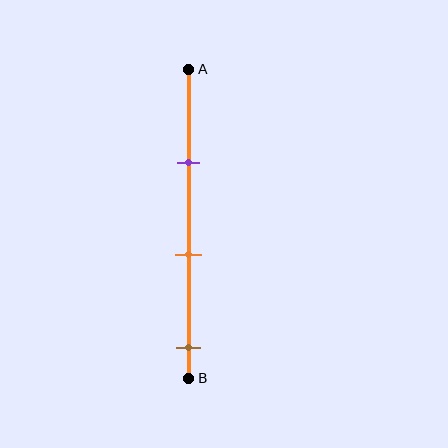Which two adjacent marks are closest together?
The purple and orange marks are the closest adjacent pair.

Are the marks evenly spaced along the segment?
Yes, the marks are approximately evenly spaced.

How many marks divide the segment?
There are 3 marks dividing the segment.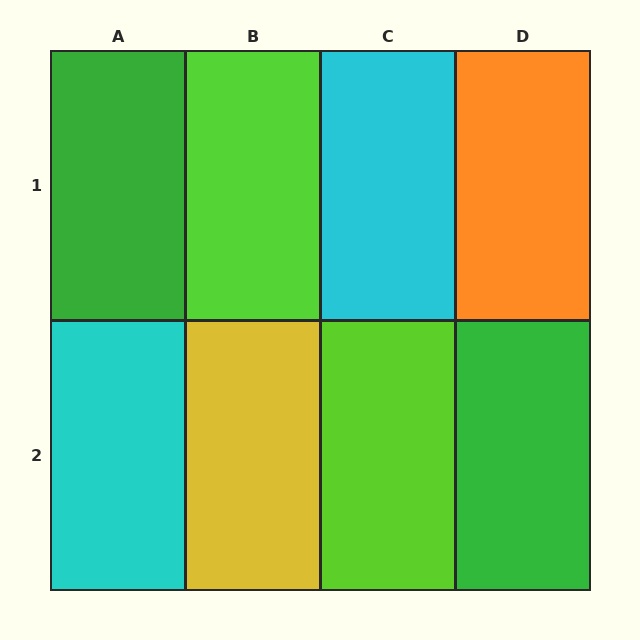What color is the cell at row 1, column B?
Lime.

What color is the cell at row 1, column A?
Green.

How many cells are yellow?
1 cell is yellow.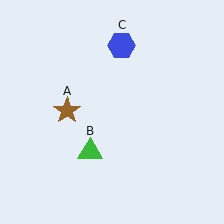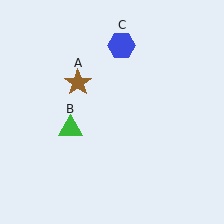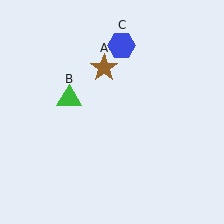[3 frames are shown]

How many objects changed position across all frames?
2 objects changed position: brown star (object A), green triangle (object B).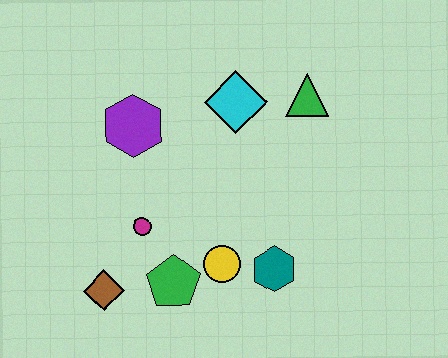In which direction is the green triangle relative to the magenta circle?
The green triangle is to the right of the magenta circle.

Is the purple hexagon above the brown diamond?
Yes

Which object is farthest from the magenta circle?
The green triangle is farthest from the magenta circle.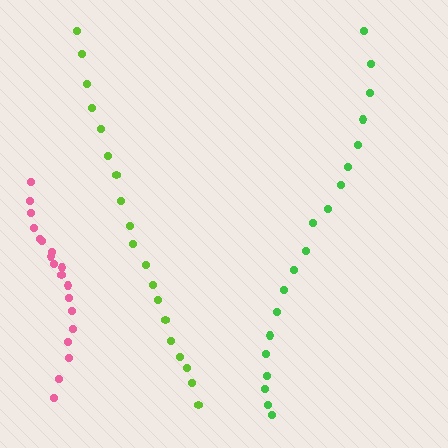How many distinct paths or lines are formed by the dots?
There are 3 distinct paths.